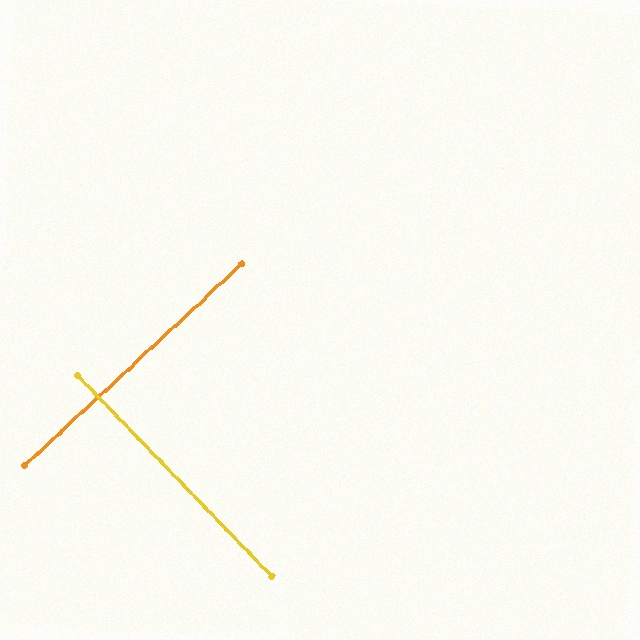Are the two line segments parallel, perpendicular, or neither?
Perpendicular — they meet at approximately 89°.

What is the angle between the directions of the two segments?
Approximately 89 degrees.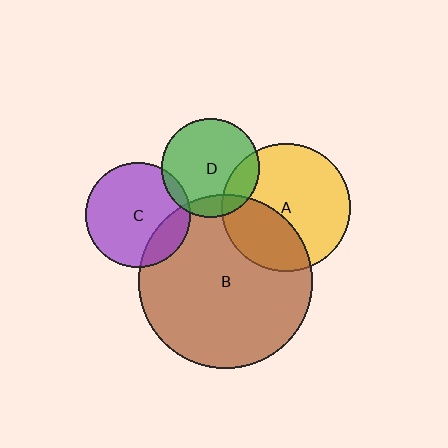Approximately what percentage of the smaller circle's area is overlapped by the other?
Approximately 10%.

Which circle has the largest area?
Circle B (brown).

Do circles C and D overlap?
Yes.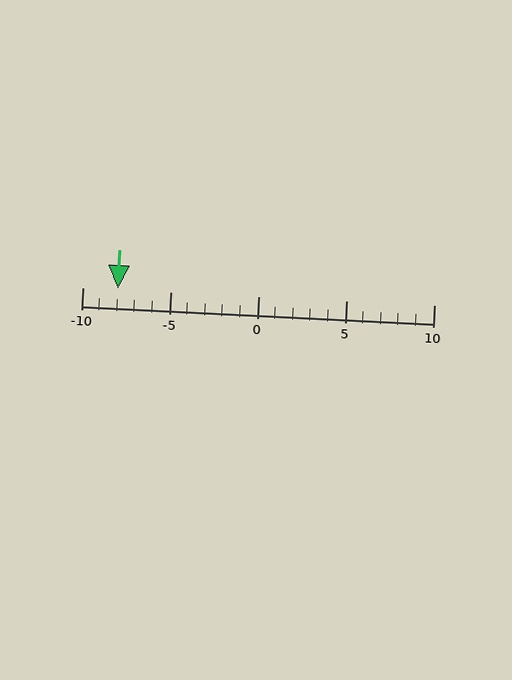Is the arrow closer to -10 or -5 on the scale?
The arrow is closer to -10.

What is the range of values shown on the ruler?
The ruler shows values from -10 to 10.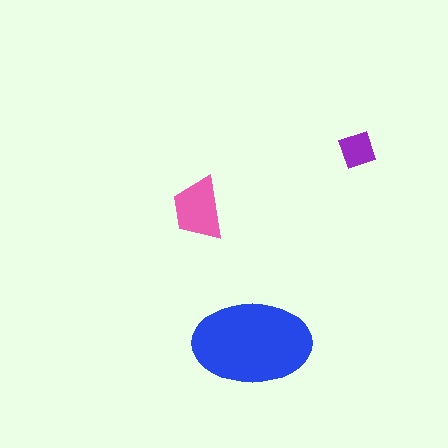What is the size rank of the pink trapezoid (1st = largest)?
2nd.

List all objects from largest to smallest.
The blue ellipse, the pink trapezoid, the purple diamond.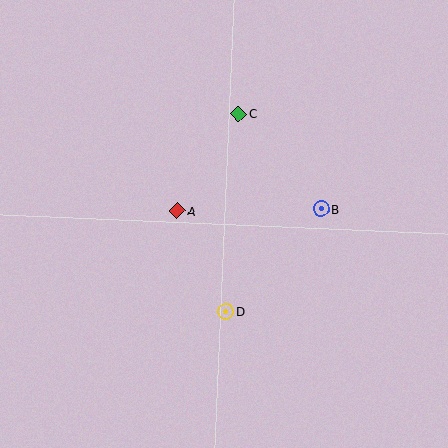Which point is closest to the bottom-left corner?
Point D is closest to the bottom-left corner.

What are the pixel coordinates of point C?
Point C is at (238, 114).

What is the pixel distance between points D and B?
The distance between D and B is 140 pixels.